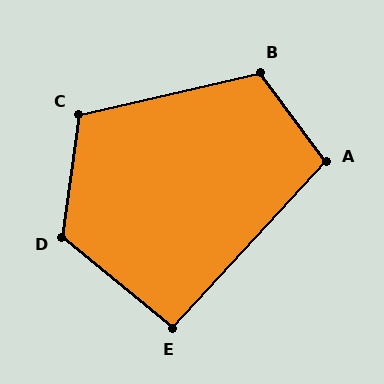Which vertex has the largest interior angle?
D, at approximately 122 degrees.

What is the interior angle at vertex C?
Approximately 110 degrees (obtuse).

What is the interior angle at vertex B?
Approximately 114 degrees (obtuse).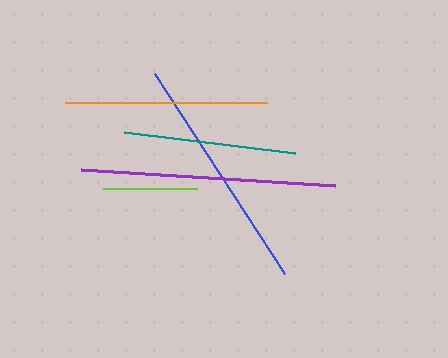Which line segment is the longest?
The purple line is the longest at approximately 255 pixels.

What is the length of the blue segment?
The blue segment is approximately 238 pixels long.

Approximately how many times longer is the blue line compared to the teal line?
The blue line is approximately 1.4 times the length of the teal line.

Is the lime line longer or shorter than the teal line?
The teal line is longer than the lime line.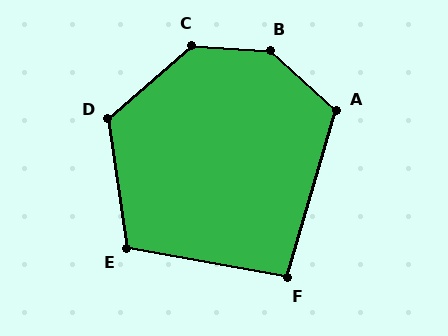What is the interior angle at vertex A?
Approximately 116 degrees (obtuse).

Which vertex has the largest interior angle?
B, at approximately 141 degrees.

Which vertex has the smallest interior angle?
F, at approximately 96 degrees.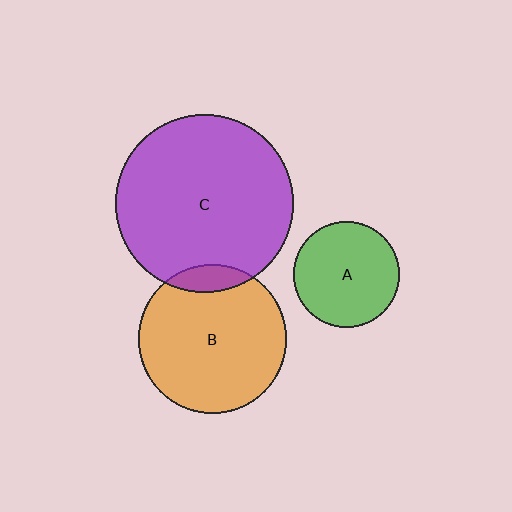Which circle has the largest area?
Circle C (purple).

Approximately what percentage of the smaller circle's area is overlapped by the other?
Approximately 10%.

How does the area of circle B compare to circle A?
Approximately 2.0 times.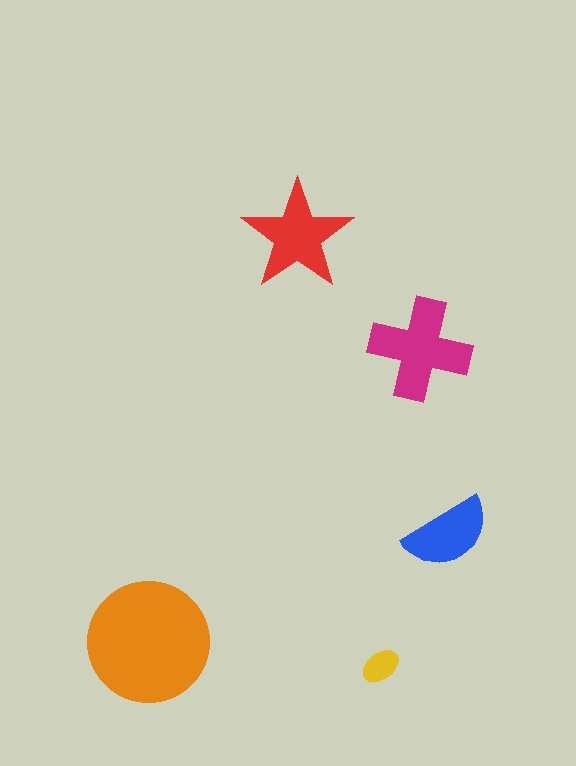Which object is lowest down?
The yellow ellipse is bottommost.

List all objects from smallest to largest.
The yellow ellipse, the blue semicircle, the red star, the magenta cross, the orange circle.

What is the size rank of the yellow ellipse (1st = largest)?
5th.